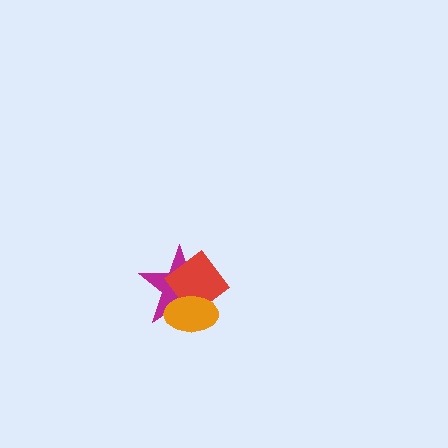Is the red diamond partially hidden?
Yes, it is partially covered by another shape.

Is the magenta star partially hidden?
Yes, it is partially covered by another shape.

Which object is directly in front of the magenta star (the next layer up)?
The red diamond is directly in front of the magenta star.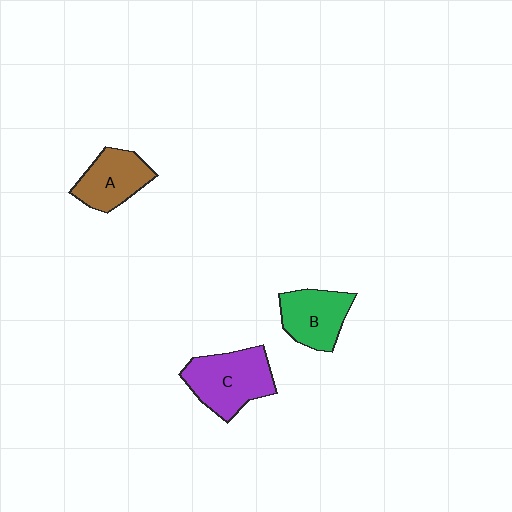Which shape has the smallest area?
Shape A (brown).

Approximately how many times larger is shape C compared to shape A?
Approximately 1.3 times.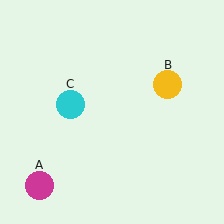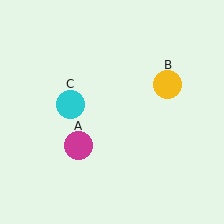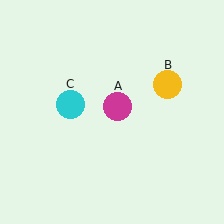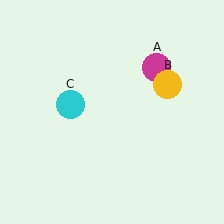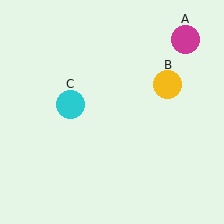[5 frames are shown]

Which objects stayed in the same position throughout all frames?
Yellow circle (object B) and cyan circle (object C) remained stationary.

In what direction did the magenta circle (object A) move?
The magenta circle (object A) moved up and to the right.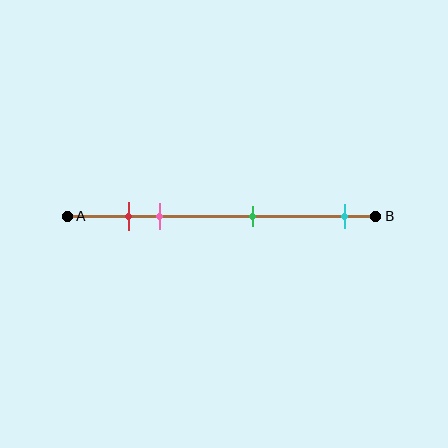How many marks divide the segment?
There are 4 marks dividing the segment.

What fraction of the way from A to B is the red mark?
The red mark is approximately 20% (0.2) of the way from A to B.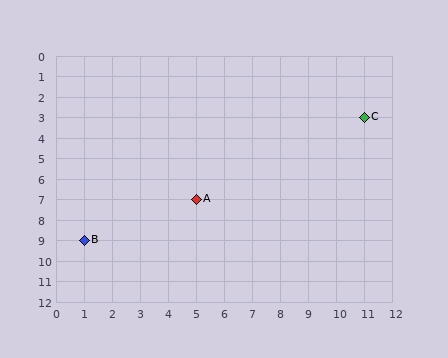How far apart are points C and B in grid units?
Points C and B are 10 columns and 6 rows apart (about 11.7 grid units diagonally).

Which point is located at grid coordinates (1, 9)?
Point B is at (1, 9).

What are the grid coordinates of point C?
Point C is at grid coordinates (11, 3).